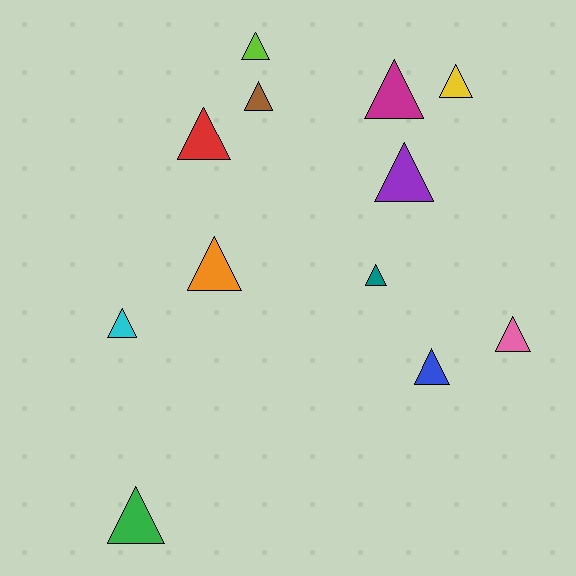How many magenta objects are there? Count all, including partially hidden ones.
There is 1 magenta object.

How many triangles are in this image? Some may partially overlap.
There are 12 triangles.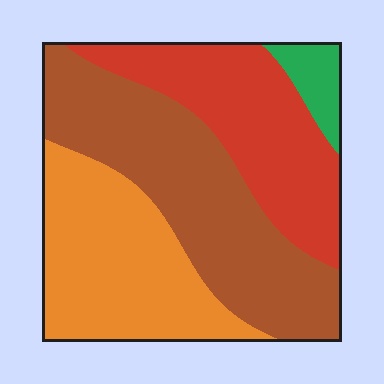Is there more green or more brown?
Brown.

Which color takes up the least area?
Green, at roughly 5%.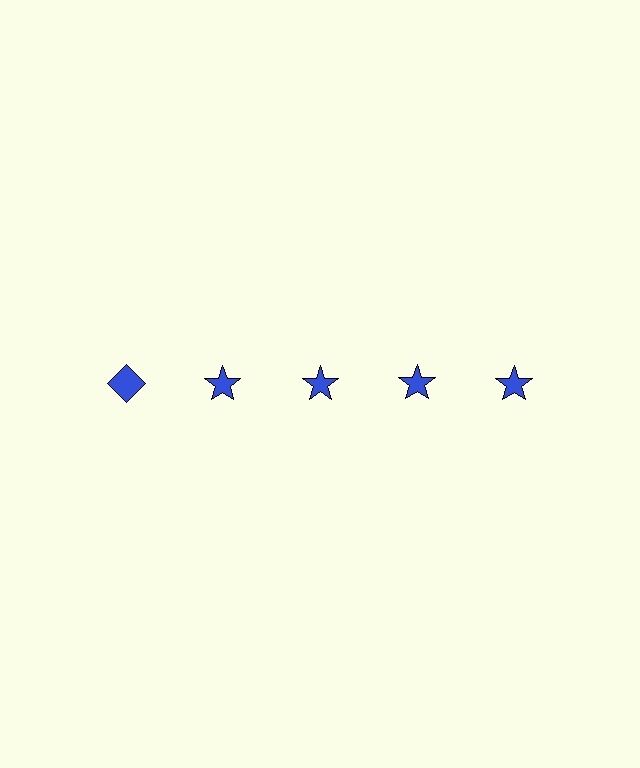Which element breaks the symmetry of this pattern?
The blue diamond in the top row, leftmost column breaks the symmetry. All other shapes are blue stars.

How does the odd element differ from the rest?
It has a different shape: diamond instead of star.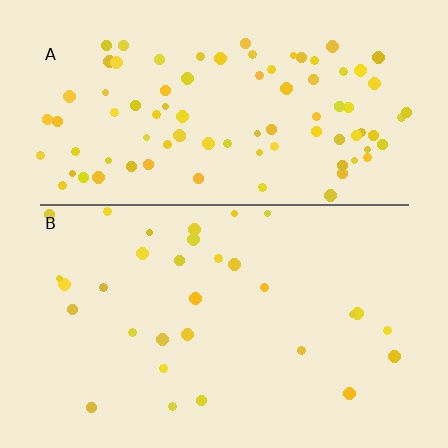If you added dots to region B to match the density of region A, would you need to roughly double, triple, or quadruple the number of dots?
Approximately triple.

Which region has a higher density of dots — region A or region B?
A (the top).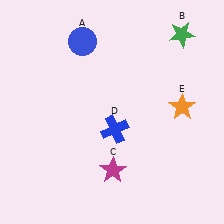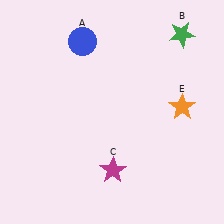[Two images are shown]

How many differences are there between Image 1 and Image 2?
There is 1 difference between the two images.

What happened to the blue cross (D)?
The blue cross (D) was removed in Image 2. It was in the bottom-right area of Image 1.